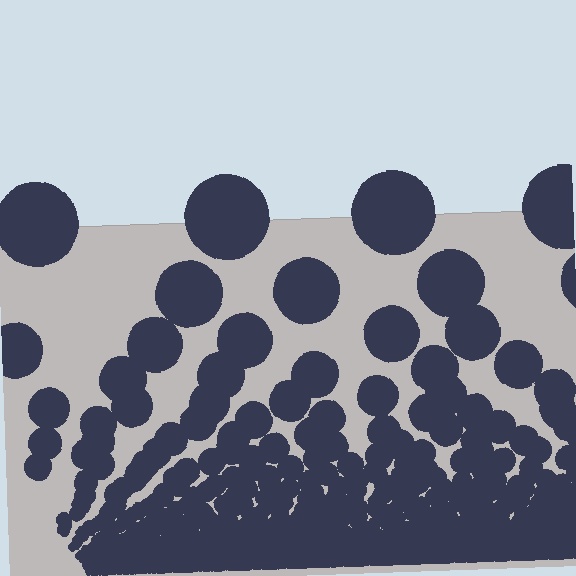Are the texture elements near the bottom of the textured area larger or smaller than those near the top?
Smaller. The gradient is inverted — elements near the bottom are smaller and denser.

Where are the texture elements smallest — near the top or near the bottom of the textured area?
Near the bottom.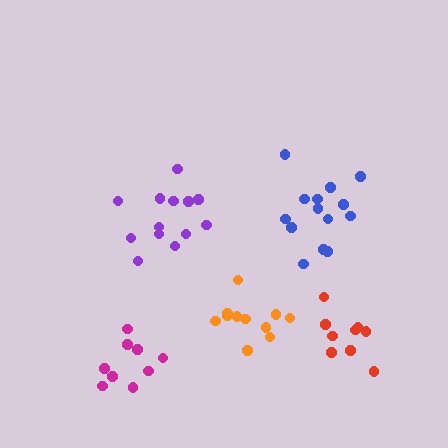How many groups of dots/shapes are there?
There are 5 groups.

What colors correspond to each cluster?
The clusters are colored: purple, blue, red, magenta, orange.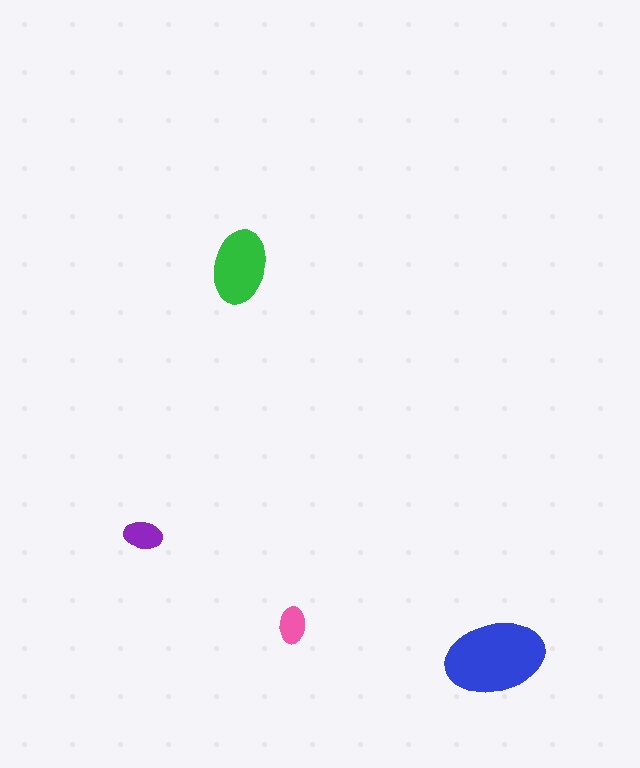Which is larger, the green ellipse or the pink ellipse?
The green one.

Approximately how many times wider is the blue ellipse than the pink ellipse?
About 2.5 times wider.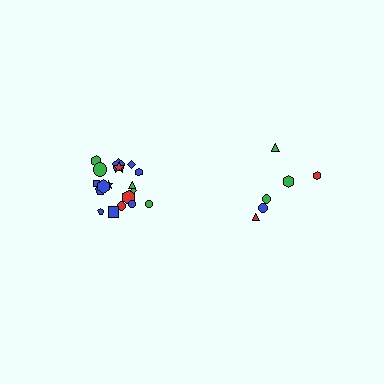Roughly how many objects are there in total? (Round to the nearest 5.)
Roughly 25 objects in total.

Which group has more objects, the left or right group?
The left group.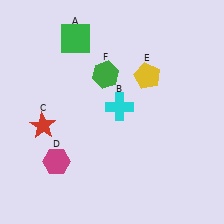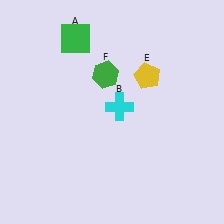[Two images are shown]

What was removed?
The magenta hexagon (D), the red star (C) were removed in Image 2.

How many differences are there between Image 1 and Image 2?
There are 2 differences between the two images.